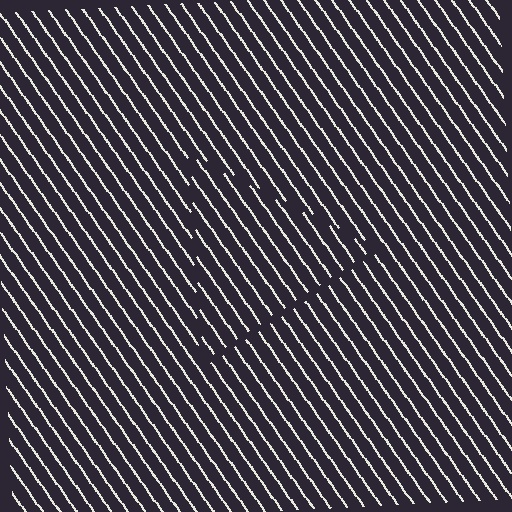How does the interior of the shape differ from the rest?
The interior of the shape contains the same grating, shifted by half a period — the contour is defined by the phase discontinuity where line-ends from the inner and outer gratings abut.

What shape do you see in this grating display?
An illusory triangle. The interior of the shape contains the same grating, shifted by half a period — the contour is defined by the phase discontinuity where line-ends from the inner and outer gratings abut.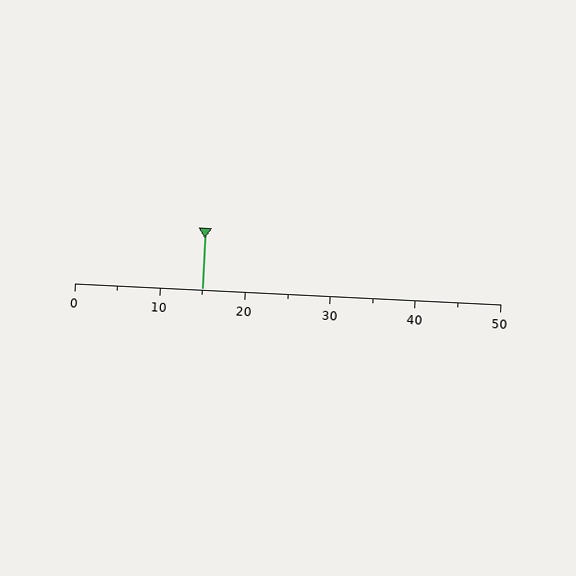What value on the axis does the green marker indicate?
The marker indicates approximately 15.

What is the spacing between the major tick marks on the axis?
The major ticks are spaced 10 apart.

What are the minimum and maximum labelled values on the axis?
The axis runs from 0 to 50.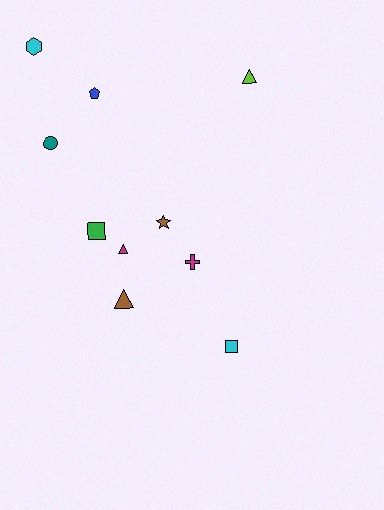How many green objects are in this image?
There is 1 green object.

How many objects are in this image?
There are 10 objects.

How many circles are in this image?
There is 1 circle.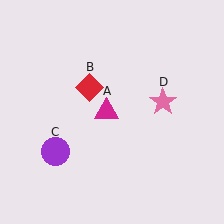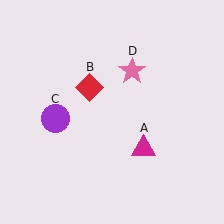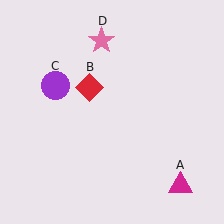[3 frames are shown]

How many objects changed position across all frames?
3 objects changed position: magenta triangle (object A), purple circle (object C), pink star (object D).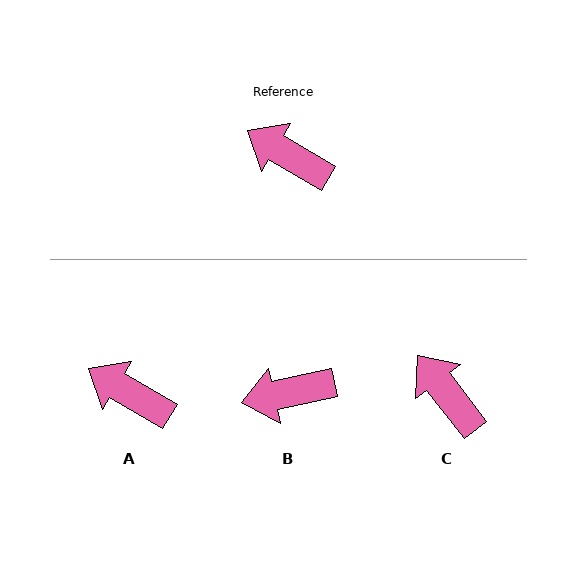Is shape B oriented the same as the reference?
No, it is off by about 43 degrees.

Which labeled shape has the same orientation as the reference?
A.